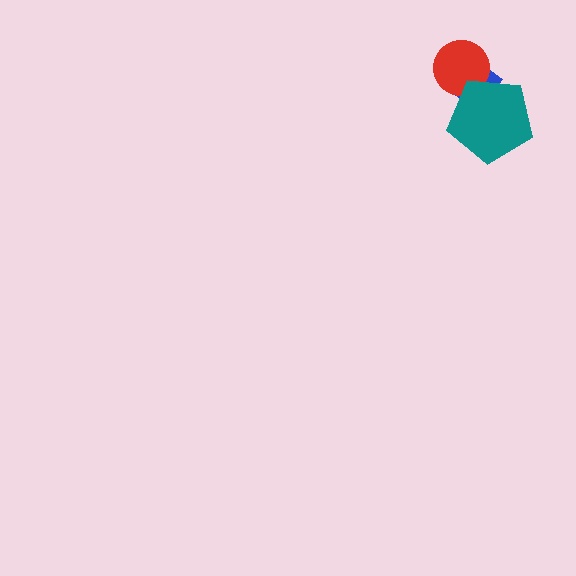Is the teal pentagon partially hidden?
No, no other shape covers it.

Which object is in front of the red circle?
The teal pentagon is in front of the red circle.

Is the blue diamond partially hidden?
Yes, it is partially covered by another shape.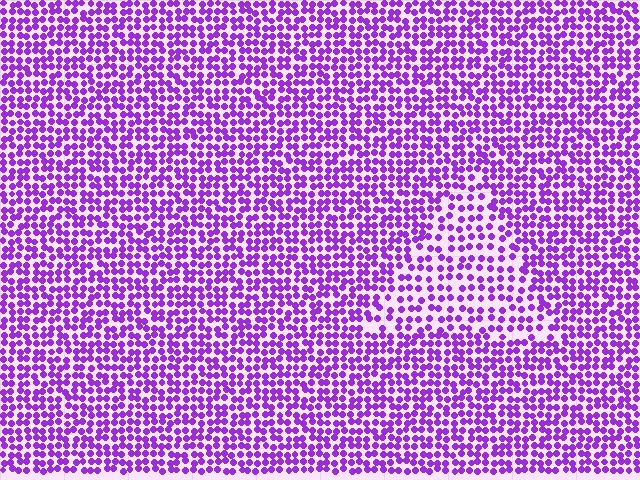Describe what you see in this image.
The image contains small purple elements arranged at two different densities. A triangle-shaped region is visible where the elements are less densely packed than the surrounding area.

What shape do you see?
I see a triangle.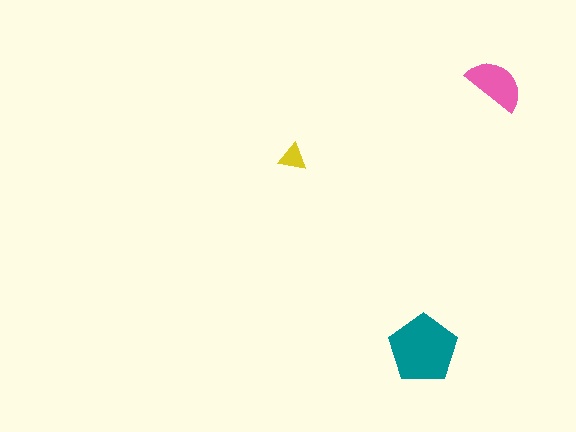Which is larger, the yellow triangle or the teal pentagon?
The teal pentagon.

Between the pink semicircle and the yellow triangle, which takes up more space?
The pink semicircle.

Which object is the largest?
The teal pentagon.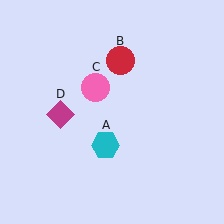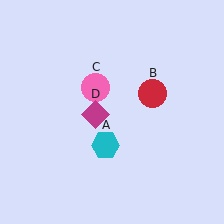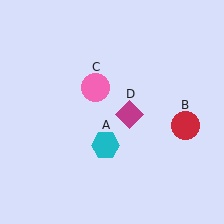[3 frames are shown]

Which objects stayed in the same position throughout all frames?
Cyan hexagon (object A) and pink circle (object C) remained stationary.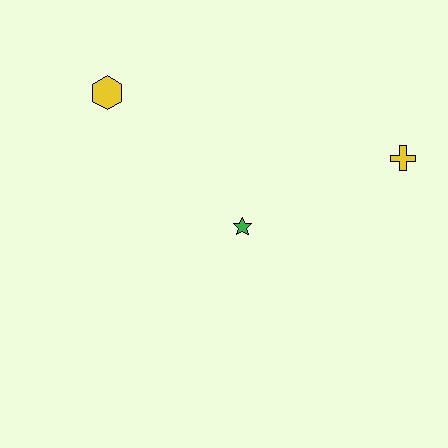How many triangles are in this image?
There are no triangles.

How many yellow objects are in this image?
There are 2 yellow objects.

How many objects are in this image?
There are 3 objects.